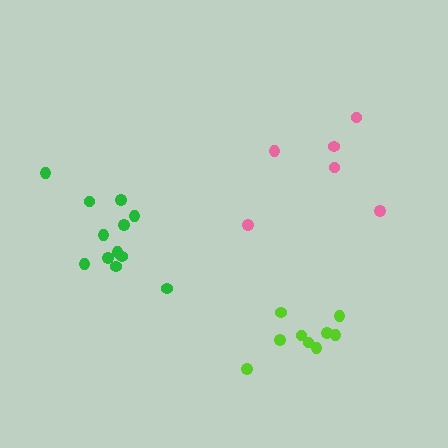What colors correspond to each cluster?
The clusters are colored: lime, pink, green.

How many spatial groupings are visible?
There are 3 spatial groupings.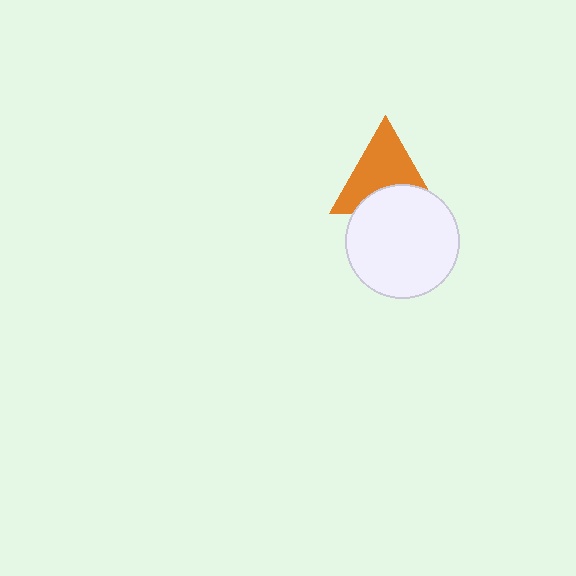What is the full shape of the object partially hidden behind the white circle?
The partially hidden object is an orange triangle.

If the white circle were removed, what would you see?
You would see the complete orange triangle.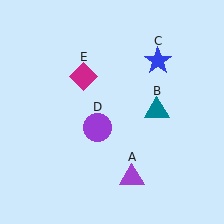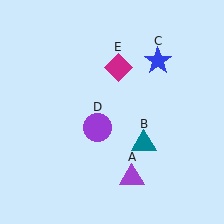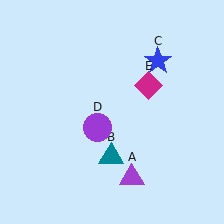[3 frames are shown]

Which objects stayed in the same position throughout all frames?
Purple triangle (object A) and blue star (object C) and purple circle (object D) remained stationary.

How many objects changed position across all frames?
2 objects changed position: teal triangle (object B), magenta diamond (object E).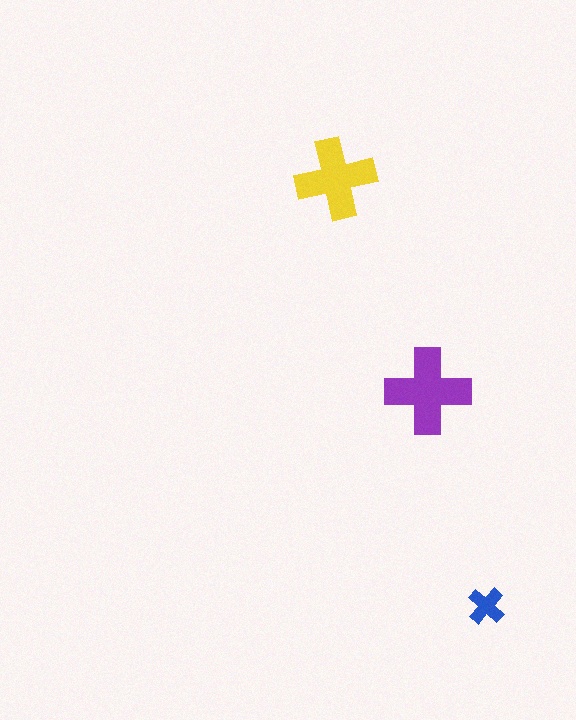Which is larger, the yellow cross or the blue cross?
The yellow one.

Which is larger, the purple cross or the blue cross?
The purple one.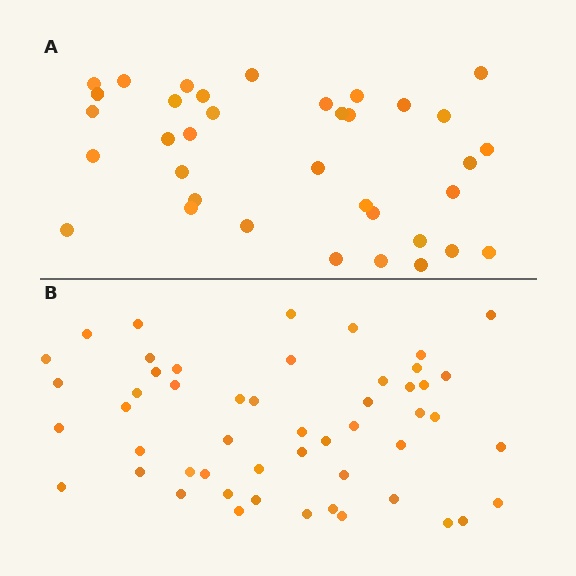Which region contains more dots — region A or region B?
Region B (the bottom region) has more dots.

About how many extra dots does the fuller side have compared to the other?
Region B has approximately 15 more dots than region A.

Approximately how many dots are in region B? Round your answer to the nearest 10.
About 50 dots. (The exact count is 51, which rounds to 50.)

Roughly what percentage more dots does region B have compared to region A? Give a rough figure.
About 40% more.